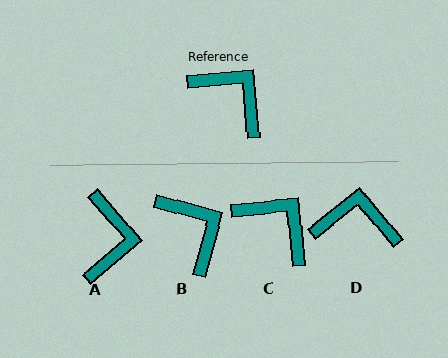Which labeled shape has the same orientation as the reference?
C.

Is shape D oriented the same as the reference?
No, it is off by about 33 degrees.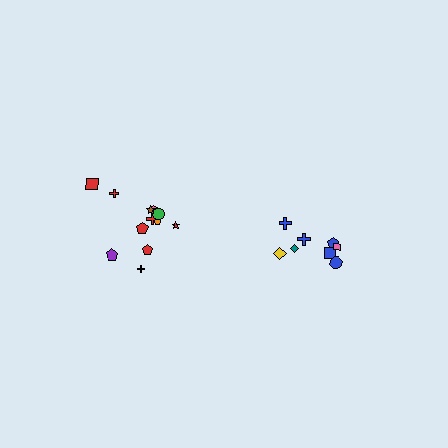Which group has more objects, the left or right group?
The left group.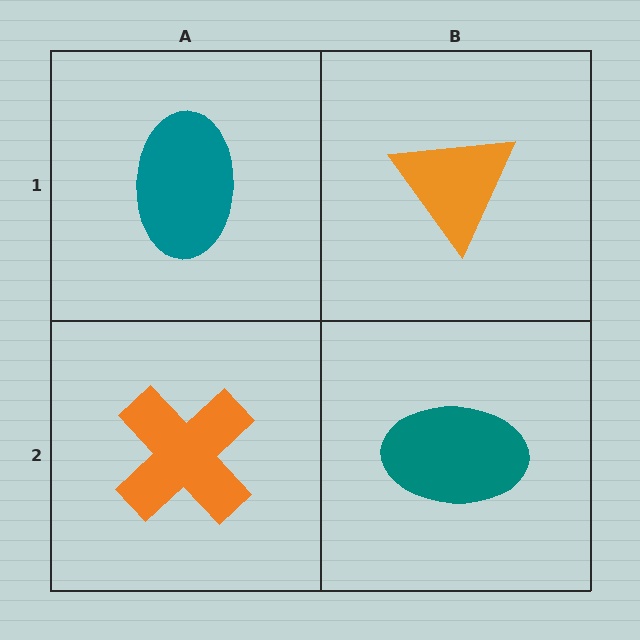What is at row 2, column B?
A teal ellipse.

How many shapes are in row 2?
2 shapes.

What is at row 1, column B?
An orange triangle.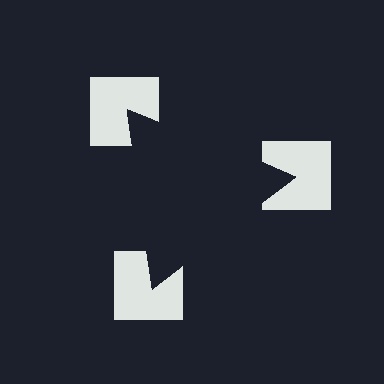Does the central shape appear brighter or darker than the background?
It typically appears slightly darker than the background, even though no actual brightness change is drawn.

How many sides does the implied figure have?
3 sides.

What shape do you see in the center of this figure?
An illusory triangle — its edges are inferred from the aligned wedge cuts in the notched squares, not physically drawn.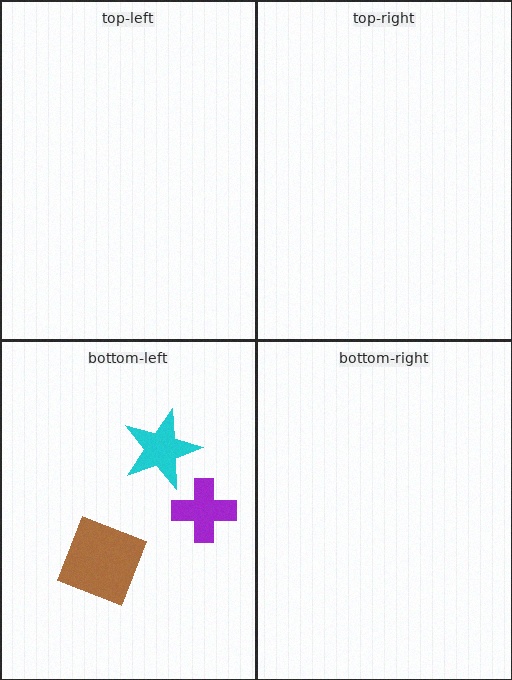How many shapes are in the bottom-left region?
3.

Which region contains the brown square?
The bottom-left region.